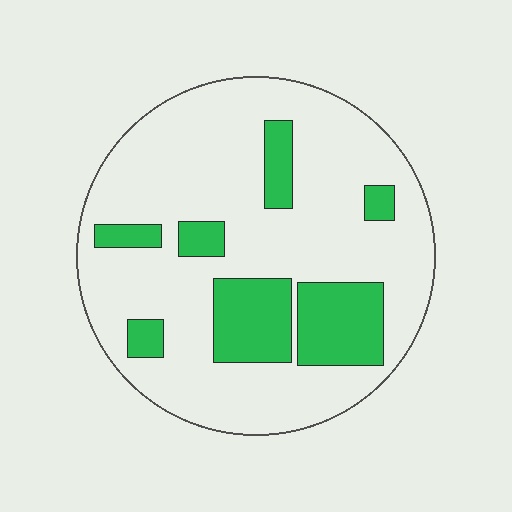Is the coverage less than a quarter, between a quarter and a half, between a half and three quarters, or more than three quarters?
Less than a quarter.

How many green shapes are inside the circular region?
7.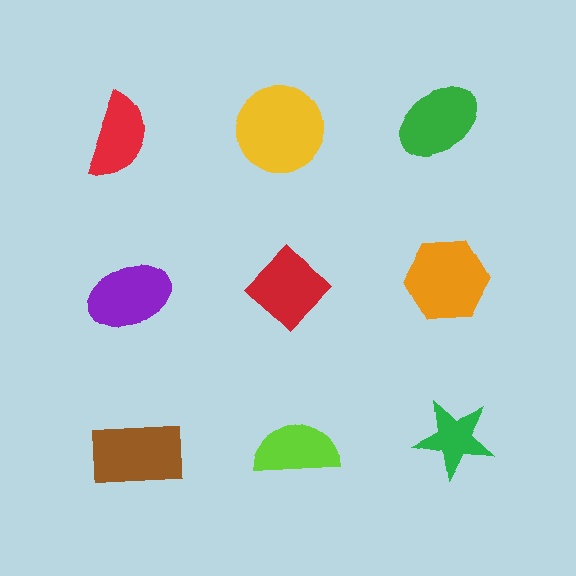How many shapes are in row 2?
3 shapes.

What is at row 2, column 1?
A purple ellipse.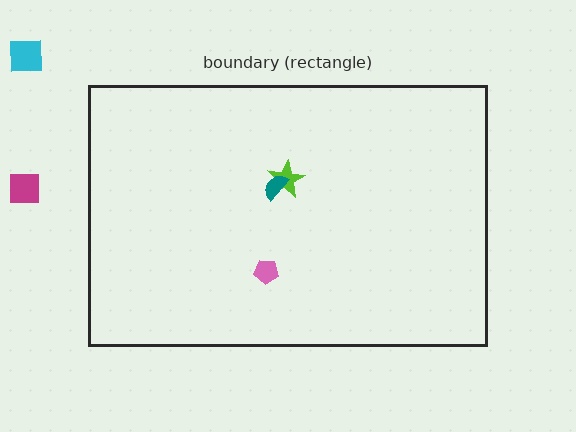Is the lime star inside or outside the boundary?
Inside.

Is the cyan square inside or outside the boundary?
Outside.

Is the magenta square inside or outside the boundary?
Outside.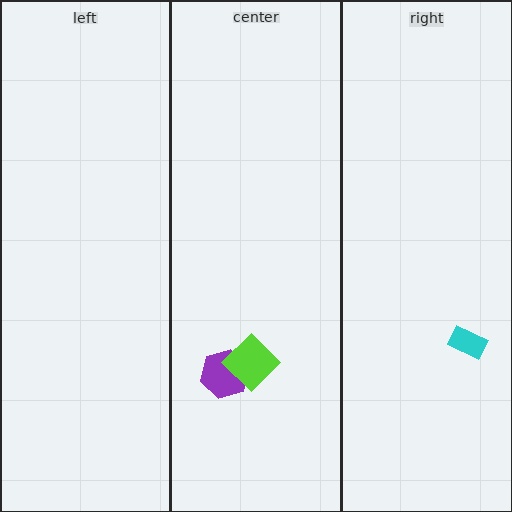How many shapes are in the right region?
1.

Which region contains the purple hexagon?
The center region.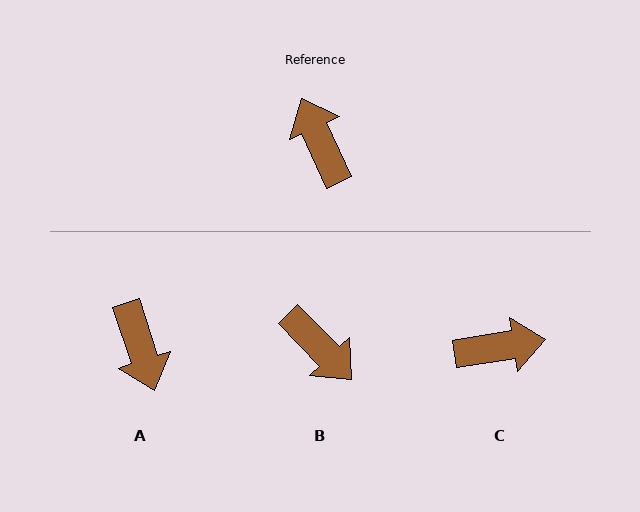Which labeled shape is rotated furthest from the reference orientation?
A, about 174 degrees away.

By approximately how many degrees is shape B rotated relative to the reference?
Approximately 160 degrees clockwise.